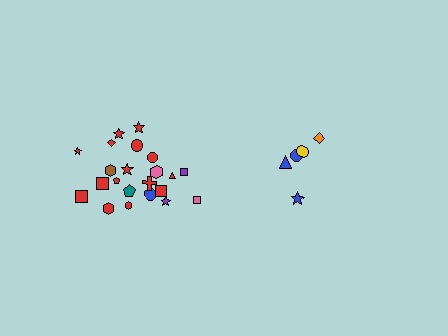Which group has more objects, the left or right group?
The left group.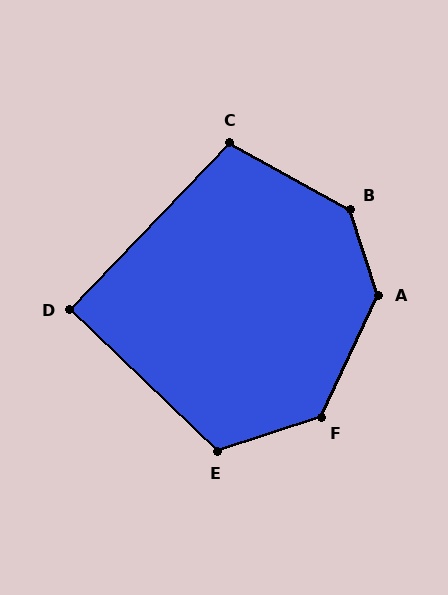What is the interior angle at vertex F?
Approximately 133 degrees (obtuse).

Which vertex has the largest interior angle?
A, at approximately 137 degrees.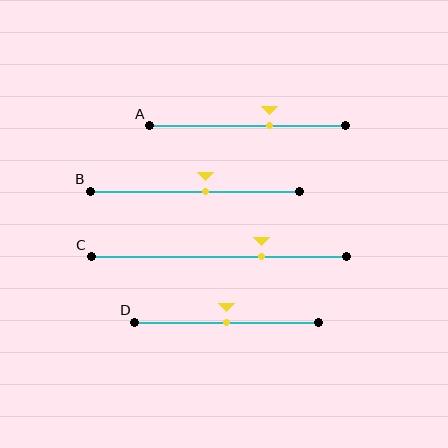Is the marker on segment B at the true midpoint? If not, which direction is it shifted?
No, the marker on segment B is shifted to the right by about 5% of the segment length.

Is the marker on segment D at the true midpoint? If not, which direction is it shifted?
Yes, the marker on segment D is at the true midpoint.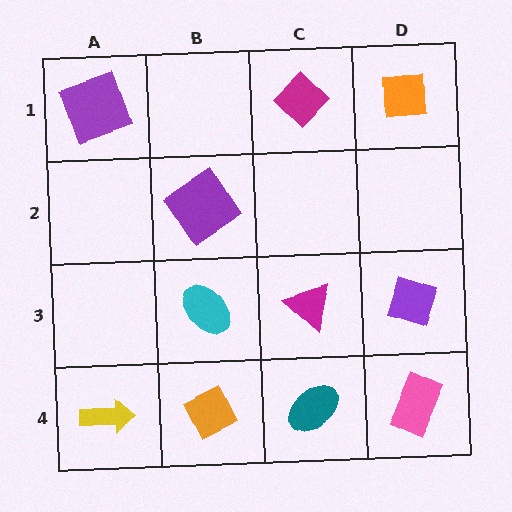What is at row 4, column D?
A pink rectangle.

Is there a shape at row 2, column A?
No, that cell is empty.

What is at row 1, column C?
A magenta diamond.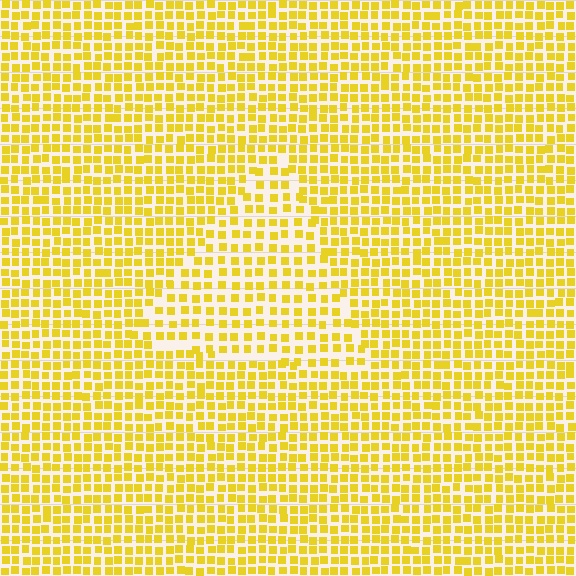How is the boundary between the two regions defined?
The boundary is defined by a change in element density (approximately 1.5x ratio). All elements are the same color, size, and shape.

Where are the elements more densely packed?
The elements are more densely packed outside the triangle boundary.